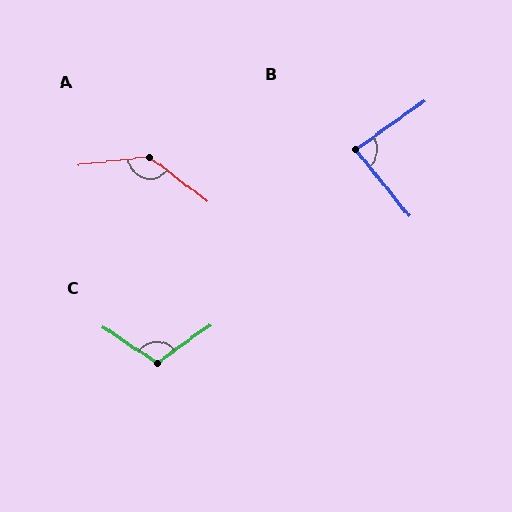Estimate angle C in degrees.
Approximately 111 degrees.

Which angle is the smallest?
B, at approximately 86 degrees.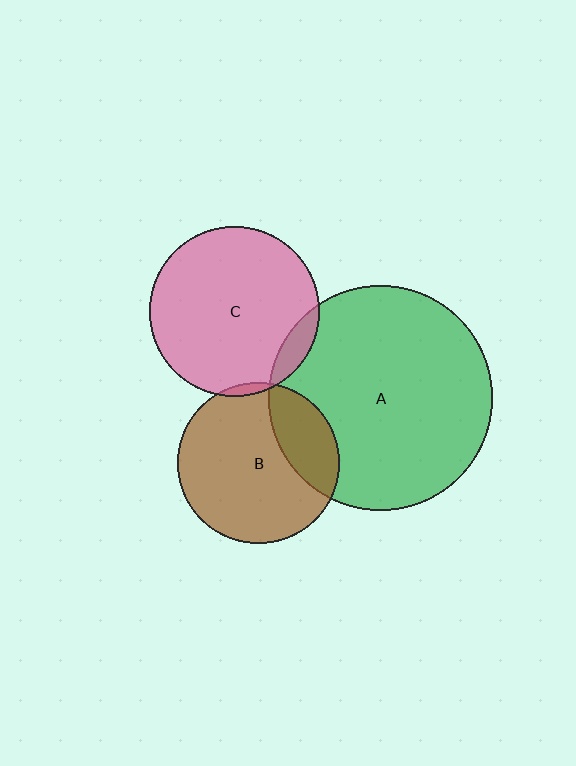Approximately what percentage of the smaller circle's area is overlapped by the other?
Approximately 25%.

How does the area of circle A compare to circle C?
Approximately 1.7 times.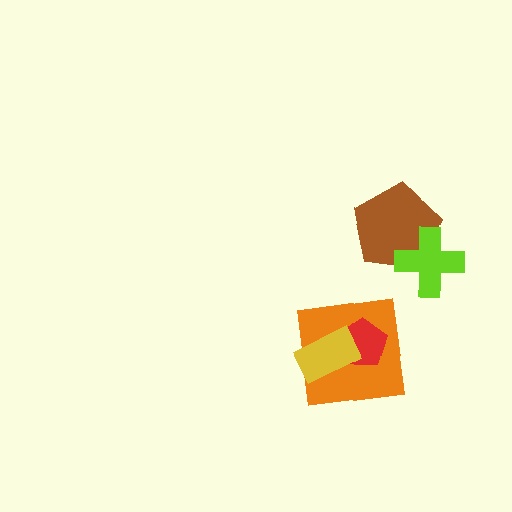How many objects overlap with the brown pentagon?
1 object overlaps with the brown pentagon.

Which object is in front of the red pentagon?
The yellow rectangle is in front of the red pentagon.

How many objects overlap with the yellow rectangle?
2 objects overlap with the yellow rectangle.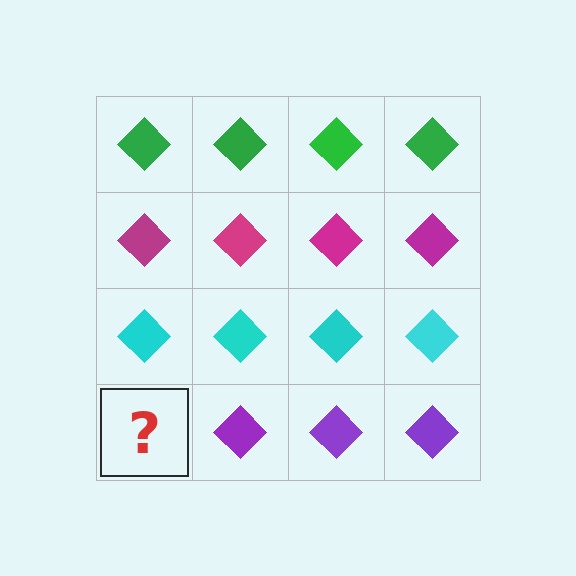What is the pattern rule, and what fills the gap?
The rule is that each row has a consistent color. The gap should be filled with a purple diamond.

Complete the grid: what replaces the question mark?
The question mark should be replaced with a purple diamond.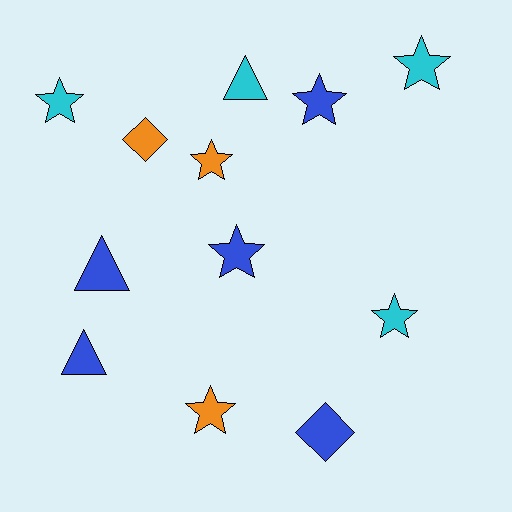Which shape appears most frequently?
Star, with 7 objects.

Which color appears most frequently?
Blue, with 5 objects.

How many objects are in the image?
There are 12 objects.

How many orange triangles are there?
There are no orange triangles.